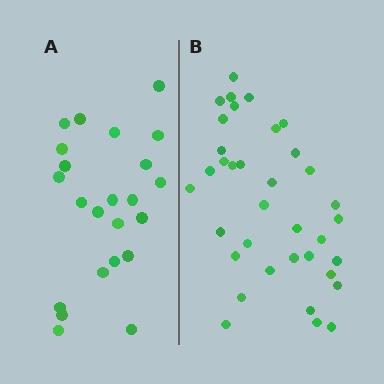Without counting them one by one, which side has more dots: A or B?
Region B (the right region) has more dots.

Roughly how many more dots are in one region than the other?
Region B has approximately 15 more dots than region A.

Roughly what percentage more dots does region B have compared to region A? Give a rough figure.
About 55% more.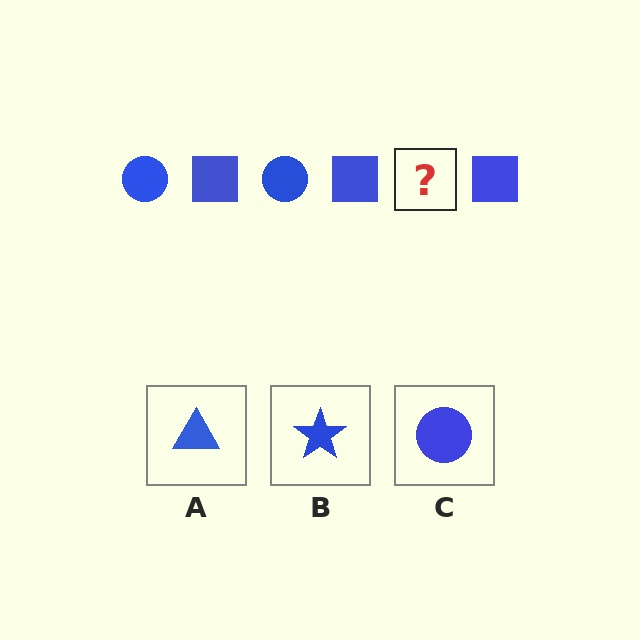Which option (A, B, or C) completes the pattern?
C.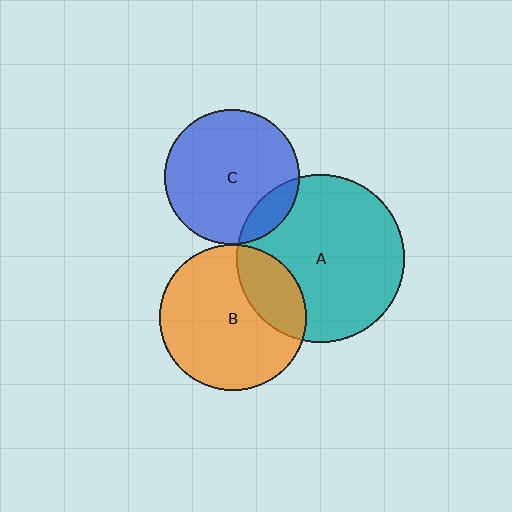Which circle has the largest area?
Circle A (teal).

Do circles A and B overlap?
Yes.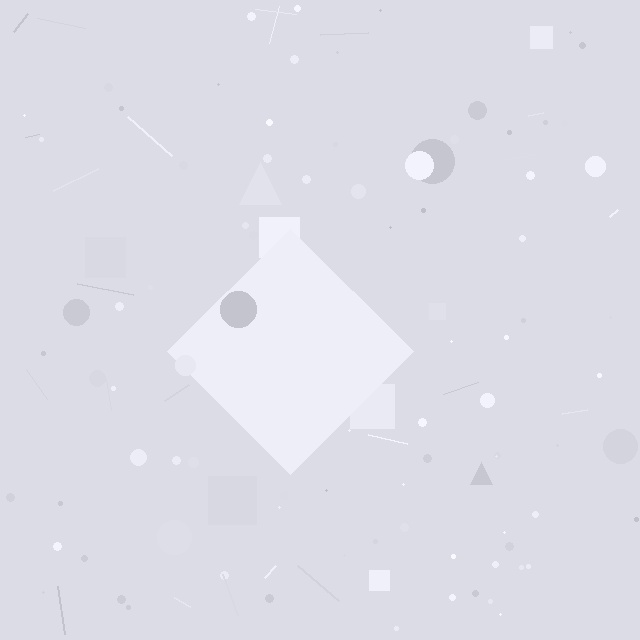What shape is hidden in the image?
A diamond is hidden in the image.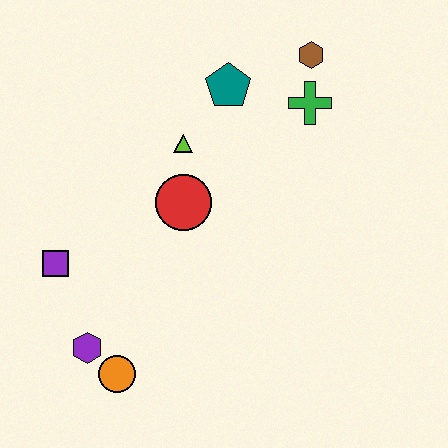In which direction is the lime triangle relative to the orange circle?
The lime triangle is above the orange circle.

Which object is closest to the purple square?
The purple hexagon is closest to the purple square.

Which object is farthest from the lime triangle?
The orange circle is farthest from the lime triangle.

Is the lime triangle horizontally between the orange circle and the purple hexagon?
No